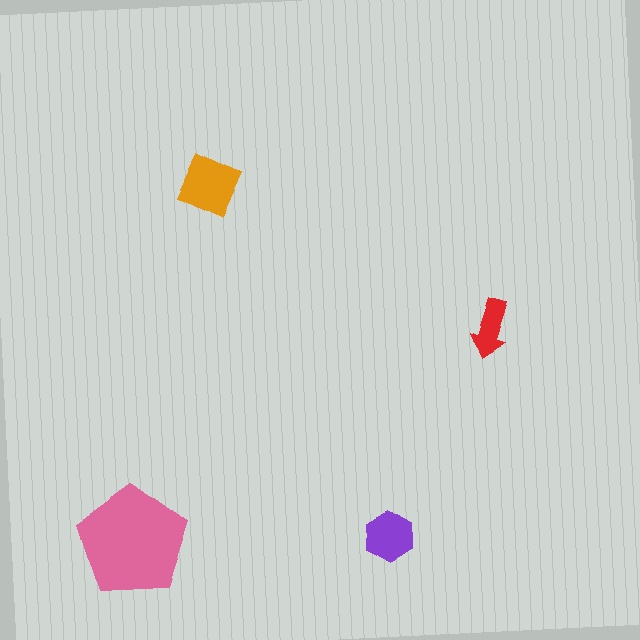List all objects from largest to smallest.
The pink pentagon, the orange diamond, the purple hexagon, the red arrow.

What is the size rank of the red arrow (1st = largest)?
4th.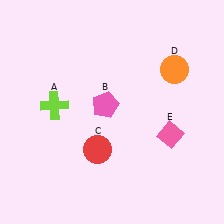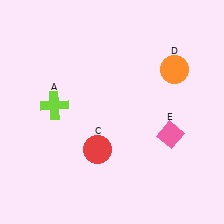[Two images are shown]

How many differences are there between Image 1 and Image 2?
There is 1 difference between the two images.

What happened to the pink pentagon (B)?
The pink pentagon (B) was removed in Image 2. It was in the top-left area of Image 1.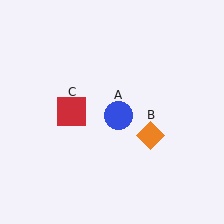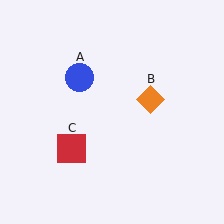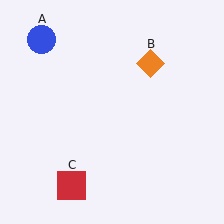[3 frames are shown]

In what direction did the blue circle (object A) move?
The blue circle (object A) moved up and to the left.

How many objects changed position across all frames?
3 objects changed position: blue circle (object A), orange diamond (object B), red square (object C).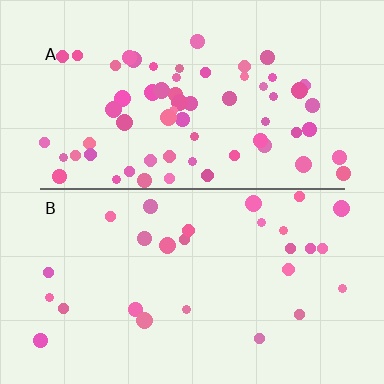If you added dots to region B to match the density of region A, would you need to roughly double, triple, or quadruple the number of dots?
Approximately double.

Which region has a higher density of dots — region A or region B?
A (the top).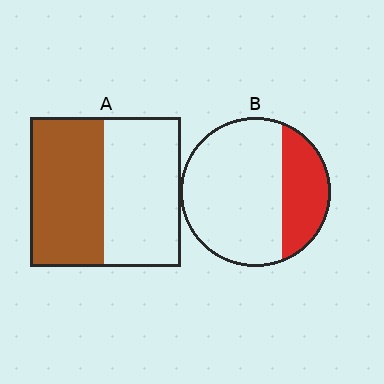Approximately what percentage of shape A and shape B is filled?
A is approximately 50% and B is approximately 30%.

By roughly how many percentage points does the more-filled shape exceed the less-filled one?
By roughly 20 percentage points (A over B).